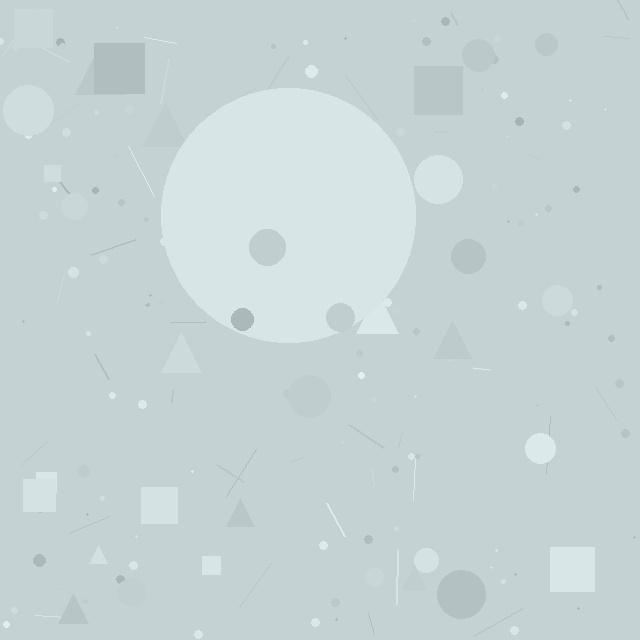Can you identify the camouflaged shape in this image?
The camouflaged shape is a circle.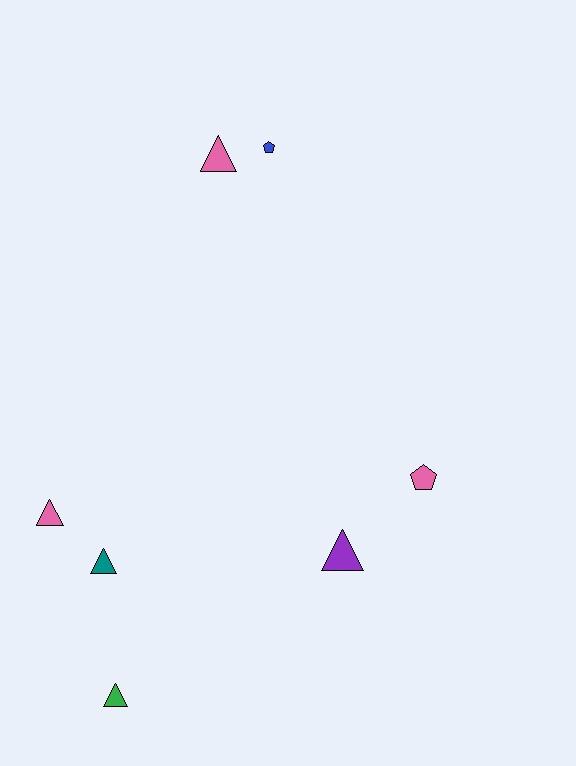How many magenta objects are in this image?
There are no magenta objects.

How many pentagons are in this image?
There are 2 pentagons.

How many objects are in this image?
There are 7 objects.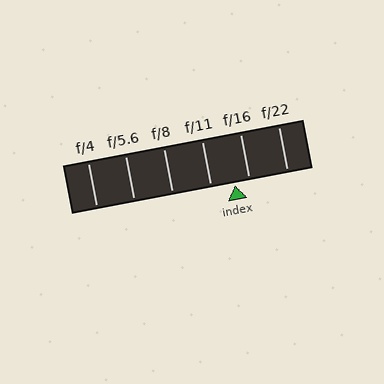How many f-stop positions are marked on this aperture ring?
There are 6 f-stop positions marked.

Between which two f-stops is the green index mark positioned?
The index mark is between f/11 and f/16.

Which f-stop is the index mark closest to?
The index mark is closest to f/16.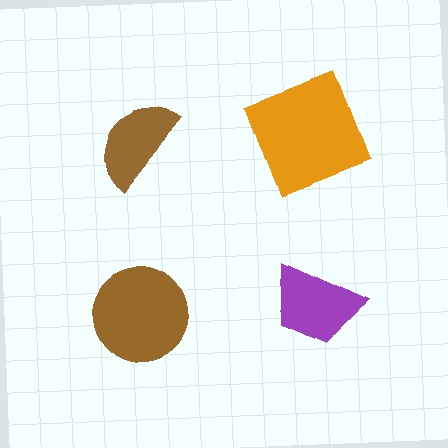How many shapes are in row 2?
2 shapes.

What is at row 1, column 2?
An orange square.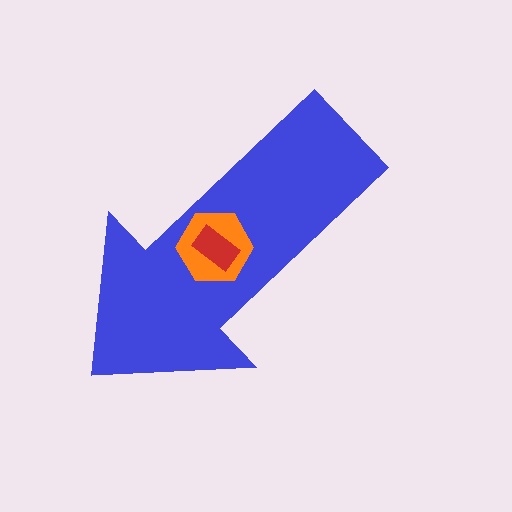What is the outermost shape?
The blue arrow.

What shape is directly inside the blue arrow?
The orange hexagon.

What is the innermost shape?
The red rectangle.